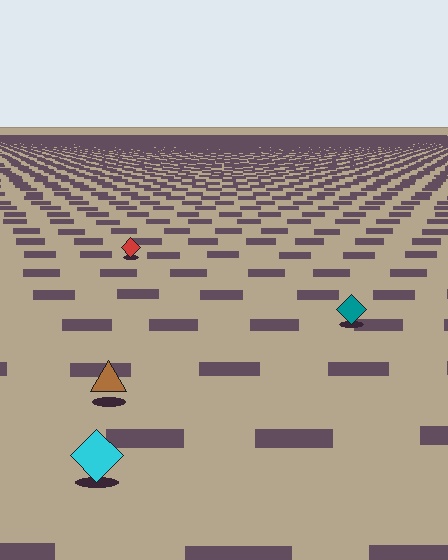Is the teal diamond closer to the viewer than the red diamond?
Yes. The teal diamond is closer — you can tell from the texture gradient: the ground texture is coarser near it.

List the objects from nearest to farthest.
From nearest to farthest: the cyan diamond, the brown triangle, the teal diamond, the red diamond.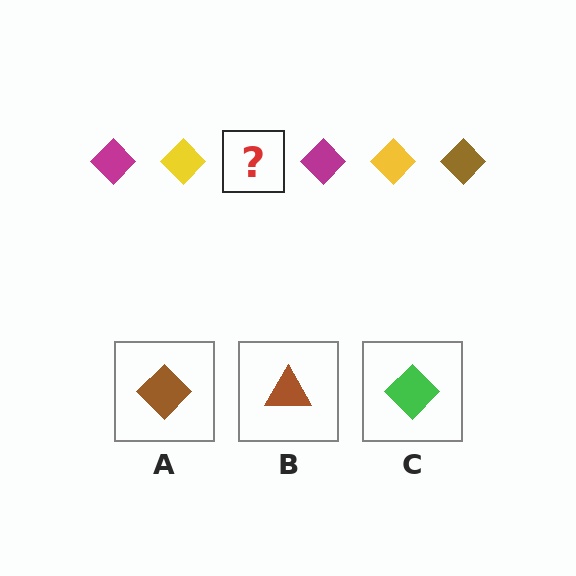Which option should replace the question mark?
Option A.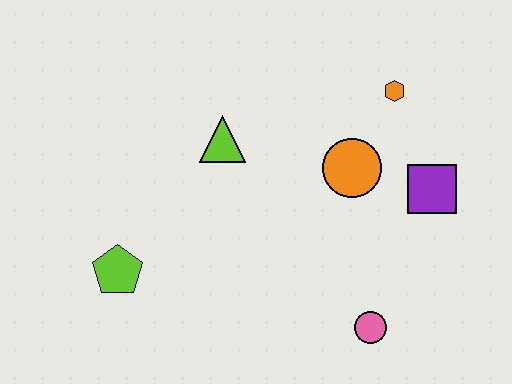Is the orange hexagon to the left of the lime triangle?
No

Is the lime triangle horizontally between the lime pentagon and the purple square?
Yes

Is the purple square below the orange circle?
Yes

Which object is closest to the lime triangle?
The orange circle is closest to the lime triangle.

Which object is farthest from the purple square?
The lime pentagon is farthest from the purple square.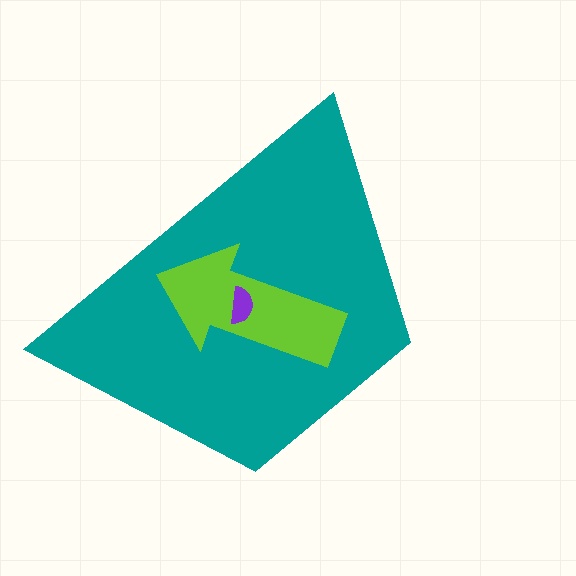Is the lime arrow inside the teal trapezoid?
Yes.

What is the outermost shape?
The teal trapezoid.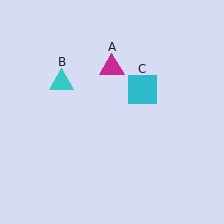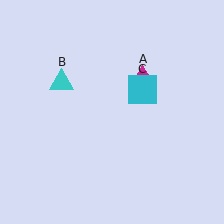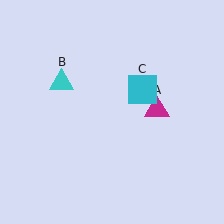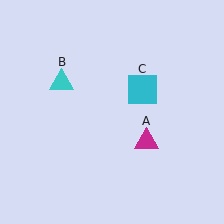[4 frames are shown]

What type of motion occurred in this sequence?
The magenta triangle (object A) rotated clockwise around the center of the scene.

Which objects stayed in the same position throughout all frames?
Cyan triangle (object B) and cyan square (object C) remained stationary.